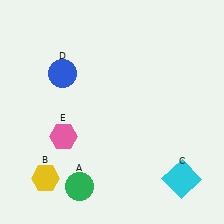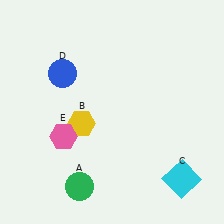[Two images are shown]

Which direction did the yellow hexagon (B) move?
The yellow hexagon (B) moved up.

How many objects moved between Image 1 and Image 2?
1 object moved between the two images.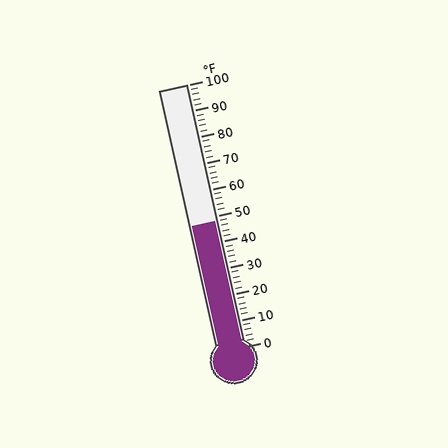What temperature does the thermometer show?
The thermometer shows approximately 48°F.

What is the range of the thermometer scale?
The thermometer scale ranges from 0°F to 100°F.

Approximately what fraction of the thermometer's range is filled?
The thermometer is filled to approximately 50% of its range.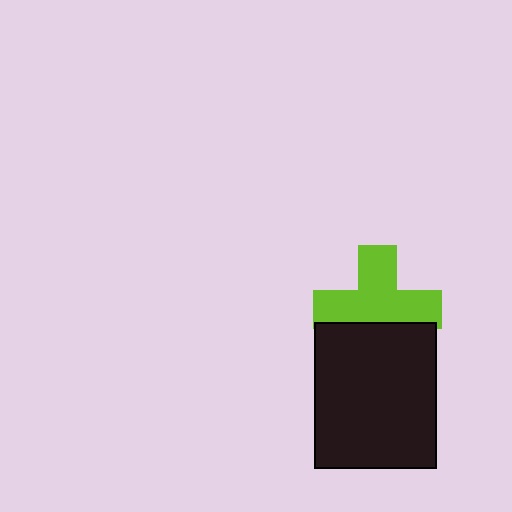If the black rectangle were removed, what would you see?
You would see the complete lime cross.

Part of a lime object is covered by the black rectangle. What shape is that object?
It is a cross.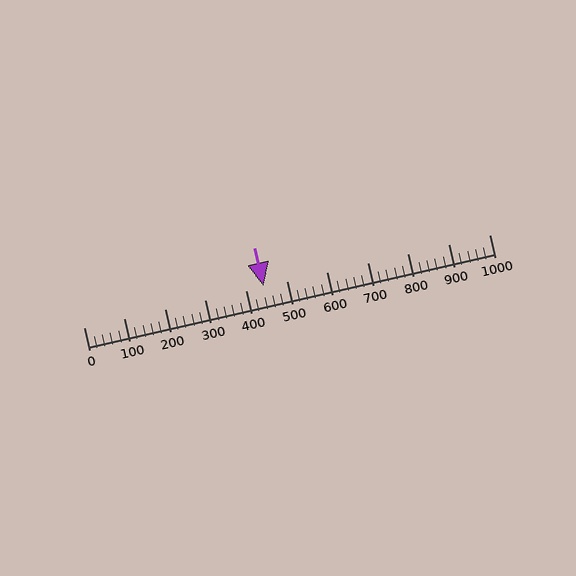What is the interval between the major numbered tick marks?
The major tick marks are spaced 100 units apart.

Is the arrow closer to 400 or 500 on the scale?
The arrow is closer to 400.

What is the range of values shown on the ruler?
The ruler shows values from 0 to 1000.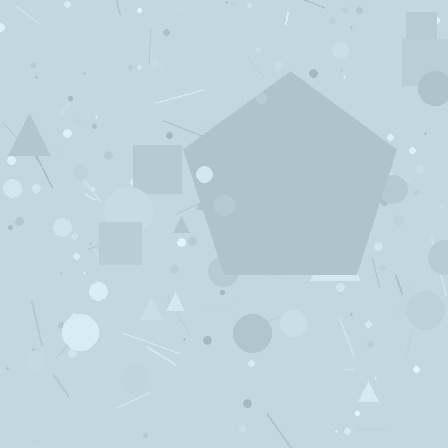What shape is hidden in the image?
A pentagon is hidden in the image.